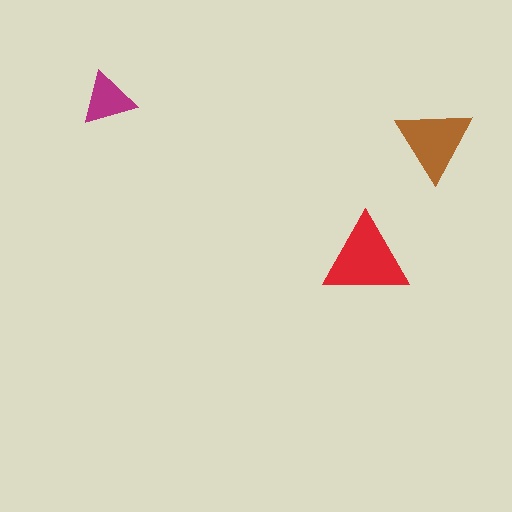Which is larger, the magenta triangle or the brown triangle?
The brown one.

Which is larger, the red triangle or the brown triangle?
The red one.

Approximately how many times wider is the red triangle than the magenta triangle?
About 1.5 times wider.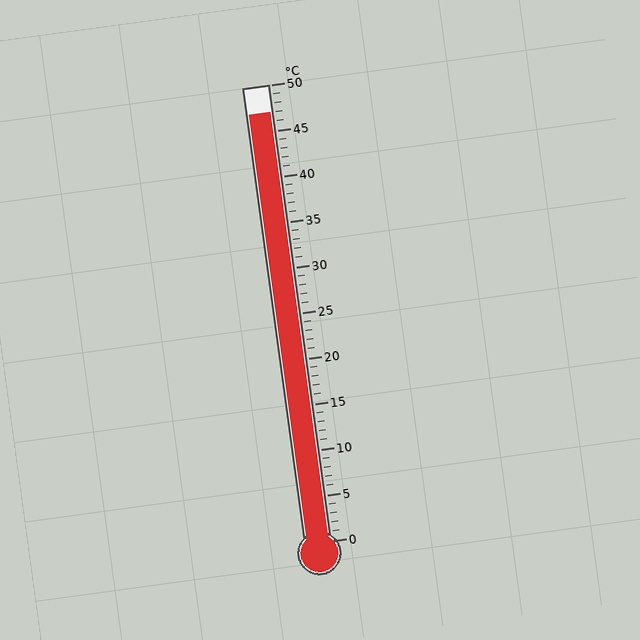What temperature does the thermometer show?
The thermometer shows approximately 47°C.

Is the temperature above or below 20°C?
The temperature is above 20°C.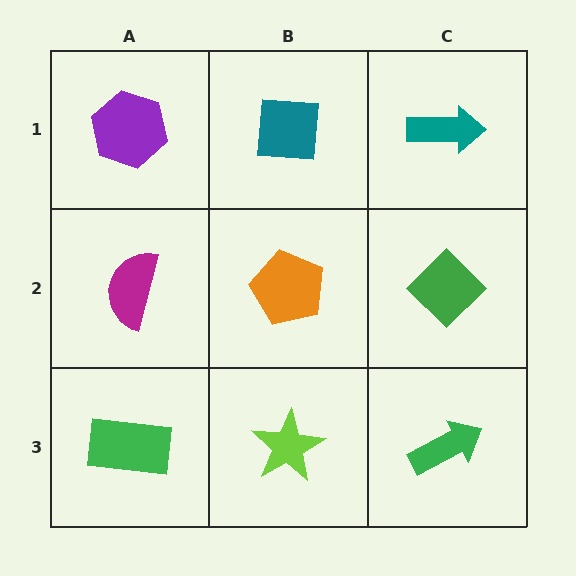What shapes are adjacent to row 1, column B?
An orange pentagon (row 2, column B), a purple hexagon (row 1, column A), a teal arrow (row 1, column C).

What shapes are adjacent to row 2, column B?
A teal square (row 1, column B), a lime star (row 3, column B), a magenta semicircle (row 2, column A), a green diamond (row 2, column C).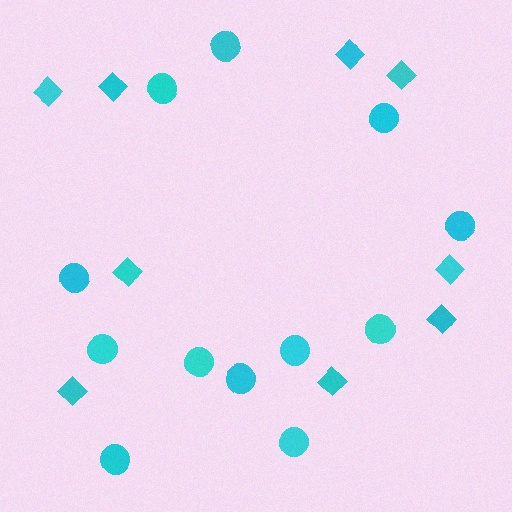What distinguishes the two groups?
There are 2 groups: one group of circles (12) and one group of diamonds (9).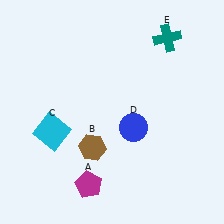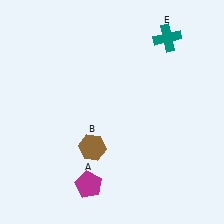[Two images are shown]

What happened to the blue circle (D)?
The blue circle (D) was removed in Image 2. It was in the bottom-right area of Image 1.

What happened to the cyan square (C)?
The cyan square (C) was removed in Image 2. It was in the bottom-left area of Image 1.